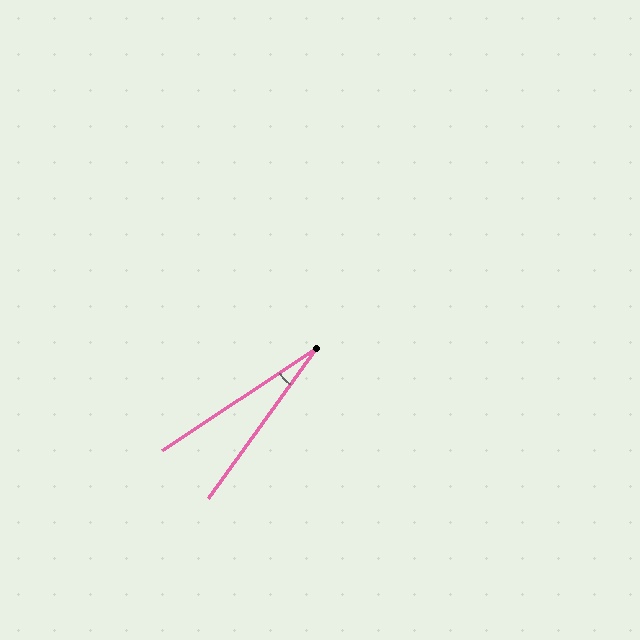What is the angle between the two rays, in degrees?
Approximately 21 degrees.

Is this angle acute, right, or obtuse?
It is acute.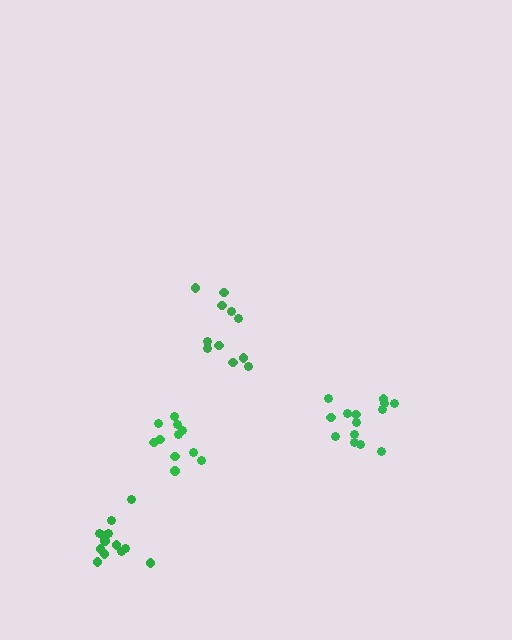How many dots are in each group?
Group 1: 14 dots, Group 2: 11 dots, Group 3: 11 dots, Group 4: 13 dots (49 total).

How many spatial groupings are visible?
There are 4 spatial groupings.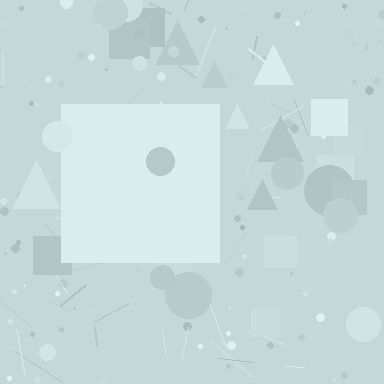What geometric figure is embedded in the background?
A square is embedded in the background.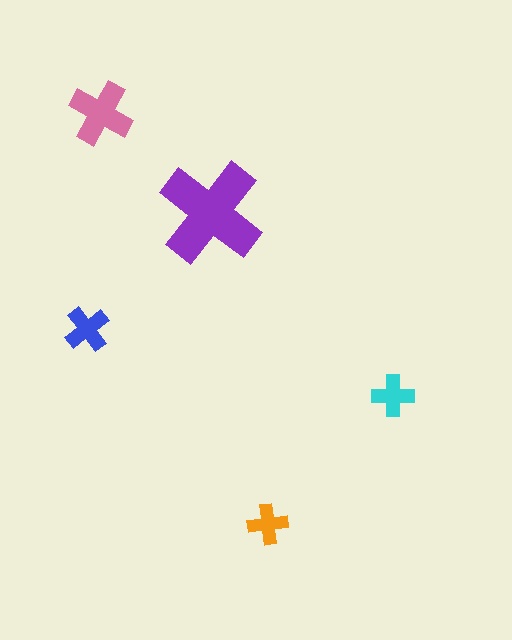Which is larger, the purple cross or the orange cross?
The purple one.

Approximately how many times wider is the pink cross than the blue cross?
About 1.5 times wider.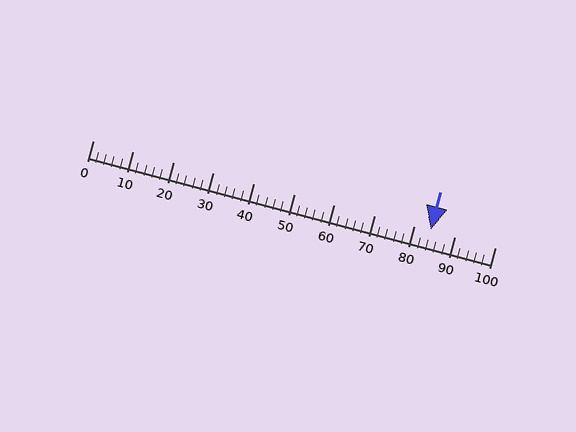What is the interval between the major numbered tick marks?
The major tick marks are spaced 10 units apart.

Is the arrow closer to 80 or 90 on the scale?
The arrow is closer to 80.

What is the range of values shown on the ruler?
The ruler shows values from 0 to 100.